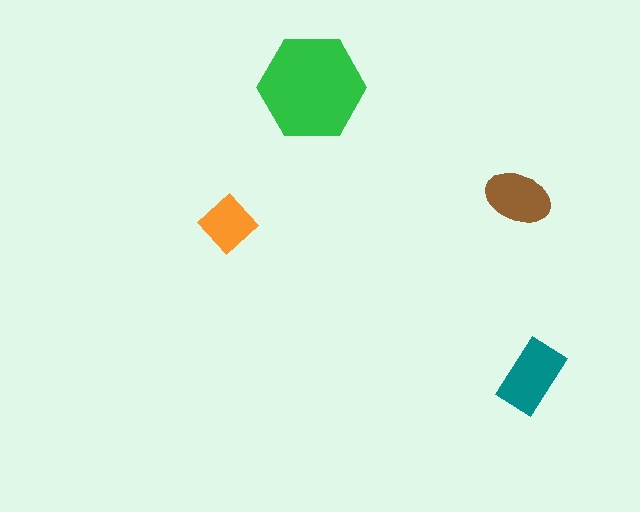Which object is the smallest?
The orange diamond.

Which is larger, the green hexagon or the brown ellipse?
The green hexagon.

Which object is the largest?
The green hexagon.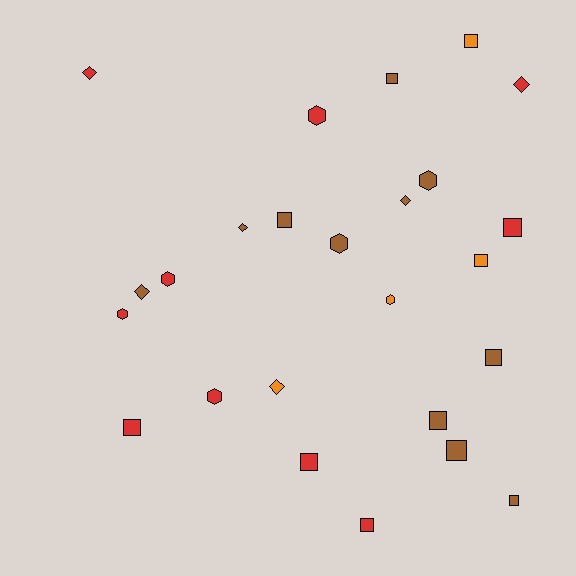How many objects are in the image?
There are 25 objects.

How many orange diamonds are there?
There is 1 orange diamond.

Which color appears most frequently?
Brown, with 11 objects.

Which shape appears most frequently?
Square, with 12 objects.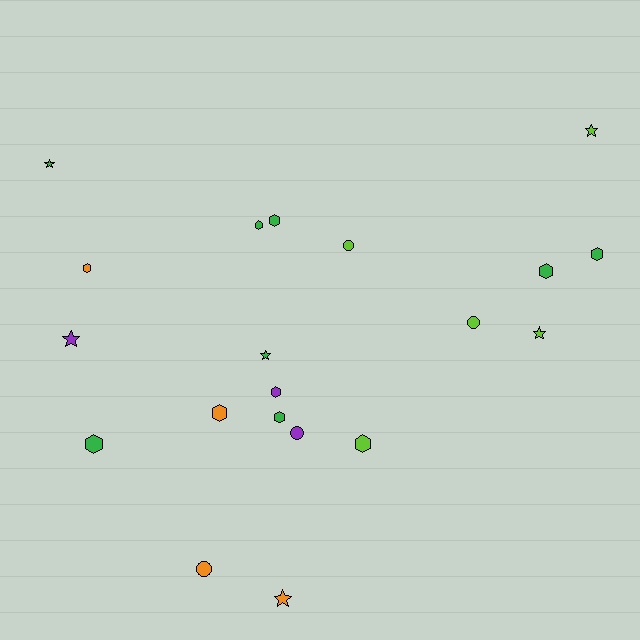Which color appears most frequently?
Green, with 8 objects.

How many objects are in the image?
There are 20 objects.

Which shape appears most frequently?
Hexagon, with 10 objects.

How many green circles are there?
There are no green circles.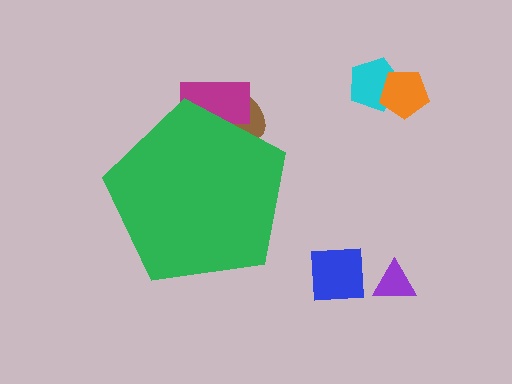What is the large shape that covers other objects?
A green pentagon.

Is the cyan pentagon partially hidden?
No, the cyan pentagon is fully visible.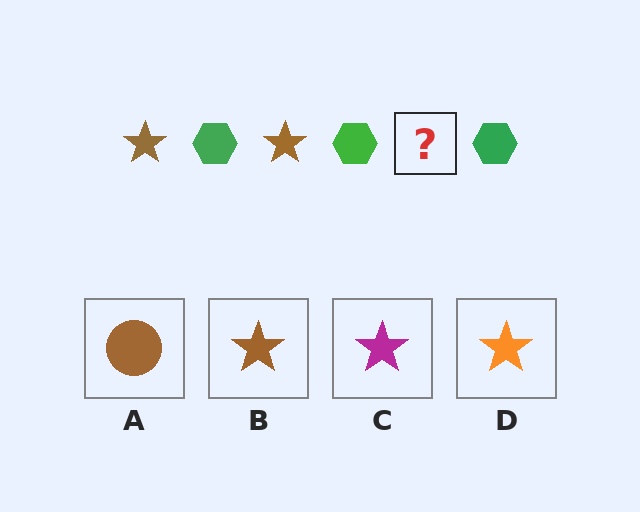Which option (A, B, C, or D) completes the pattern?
B.